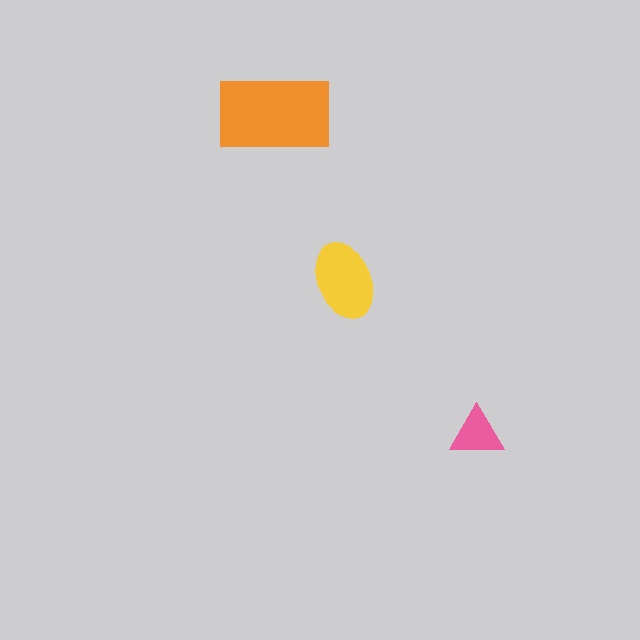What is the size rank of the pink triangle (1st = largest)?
3rd.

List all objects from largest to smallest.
The orange rectangle, the yellow ellipse, the pink triangle.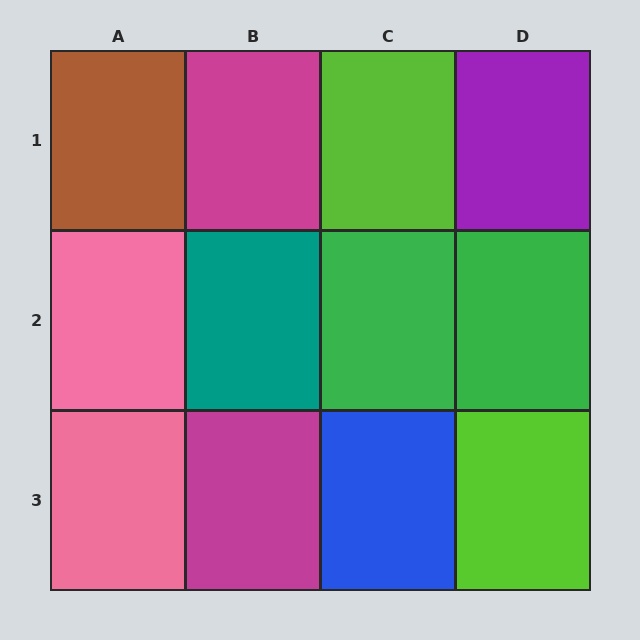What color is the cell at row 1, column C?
Lime.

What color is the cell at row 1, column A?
Brown.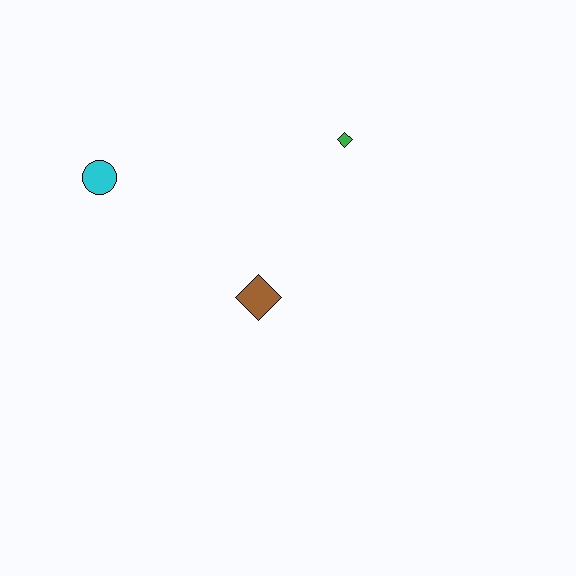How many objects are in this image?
There are 3 objects.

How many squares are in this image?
There are no squares.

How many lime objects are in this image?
There are no lime objects.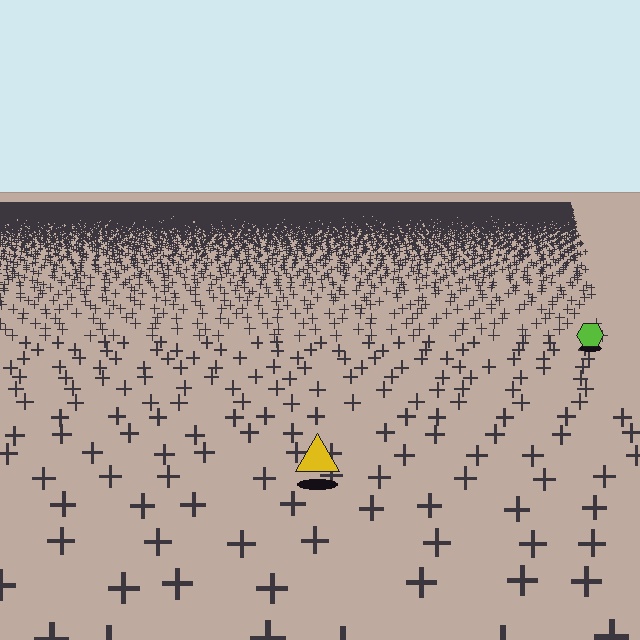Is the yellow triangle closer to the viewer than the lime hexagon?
Yes. The yellow triangle is closer — you can tell from the texture gradient: the ground texture is coarser near it.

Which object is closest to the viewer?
The yellow triangle is closest. The texture marks near it are larger and more spread out.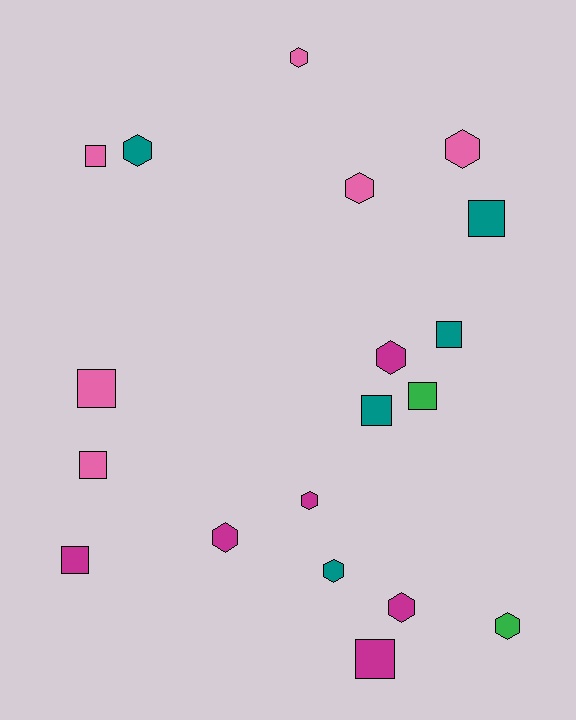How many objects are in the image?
There are 19 objects.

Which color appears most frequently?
Pink, with 6 objects.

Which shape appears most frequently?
Hexagon, with 10 objects.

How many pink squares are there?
There are 3 pink squares.